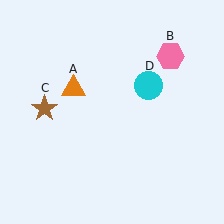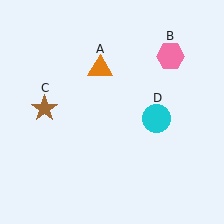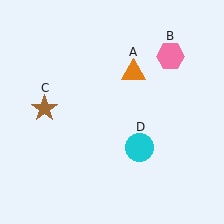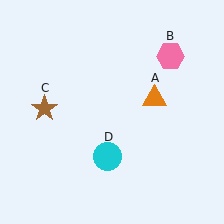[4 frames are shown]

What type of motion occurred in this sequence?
The orange triangle (object A), cyan circle (object D) rotated clockwise around the center of the scene.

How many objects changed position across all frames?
2 objects changed position: orange triangle (object A), cyan circle (object D).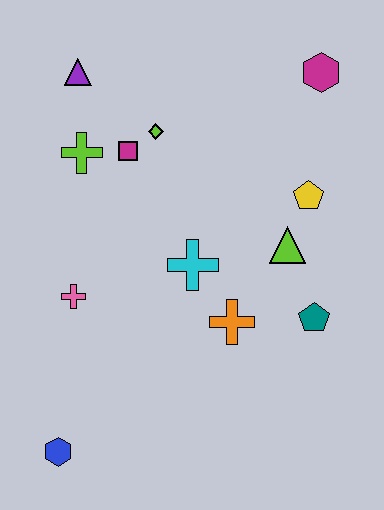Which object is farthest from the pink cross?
The magenta hexagon is farthest from the pink cross.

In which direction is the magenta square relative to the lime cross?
The magenta square is to the right of the lime cross.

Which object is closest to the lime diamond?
The magenta square is closest to the lime diamond.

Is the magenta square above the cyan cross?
Yes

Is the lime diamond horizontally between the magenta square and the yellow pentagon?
Yes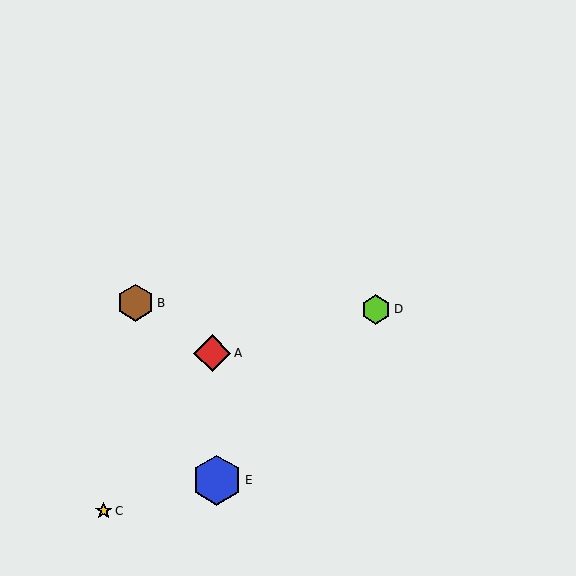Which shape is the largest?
The blue hexagon (labeled E) is the largest.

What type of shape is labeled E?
Shape E is a blue hexagon.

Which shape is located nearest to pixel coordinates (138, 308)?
The brown hexagon (labeled B) at (135, 303) is nearest to that location.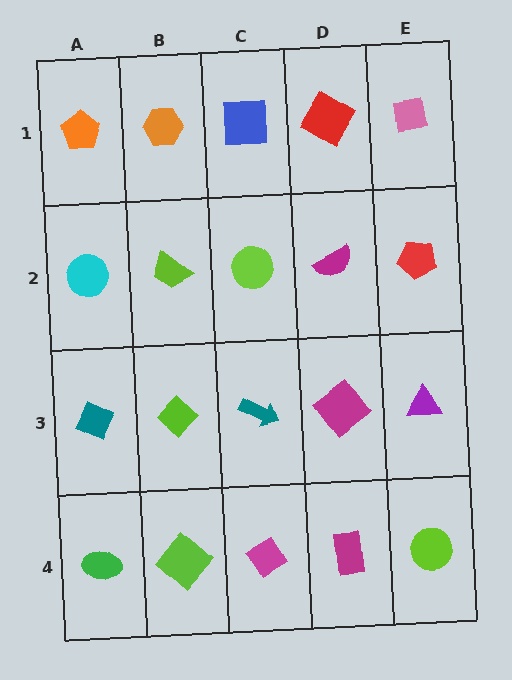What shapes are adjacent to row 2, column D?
A red diamond (row 1, column D), a magenta diamond (row 3, column D), a lime circle (row 2, column C), a red pentagon (row 2, column E).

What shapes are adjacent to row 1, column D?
A magenta semicircle (row 2, column D), a blue square (row 1, column C), a pink square (row 1, column E).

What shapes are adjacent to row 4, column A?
A teal diamond (row 3, column A), a lime diamond (row 4, column B).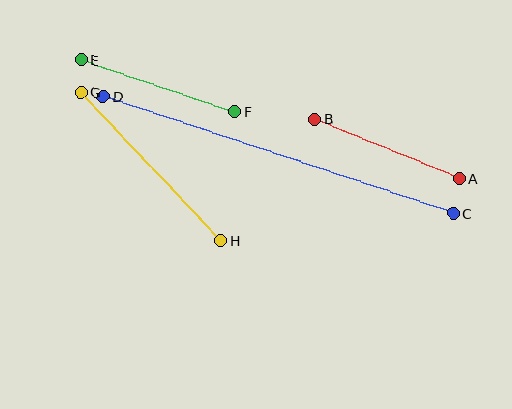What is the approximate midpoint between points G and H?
The midpoint is at approximately (151, 167) pixels.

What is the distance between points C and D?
The distance is approximately 369 pixels.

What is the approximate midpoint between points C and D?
The midpoint is at approximately (278, 155) pixels.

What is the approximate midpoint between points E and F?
The midpoint is at approximately (158, 86) pixels.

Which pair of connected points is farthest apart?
Points C and D are farthest apart.